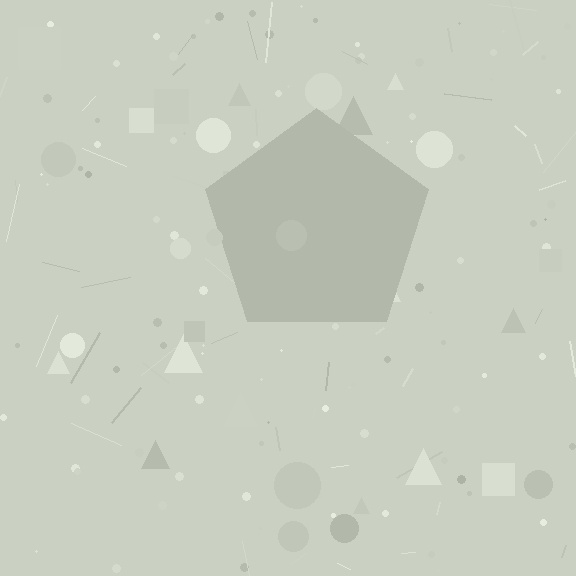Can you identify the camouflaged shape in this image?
The camouflaged shape is a pentagon.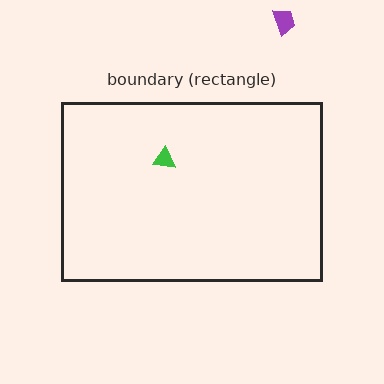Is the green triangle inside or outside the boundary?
Inside.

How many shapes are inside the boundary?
1 inside, 1 outside.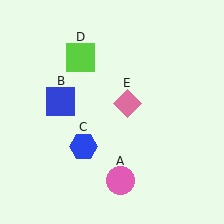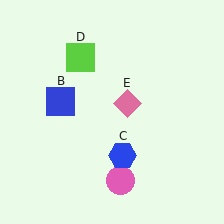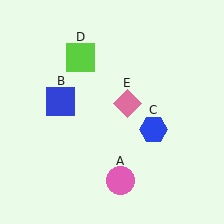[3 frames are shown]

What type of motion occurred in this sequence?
The blue hexagon (object C) rotated counterclockwise around the center of the scene.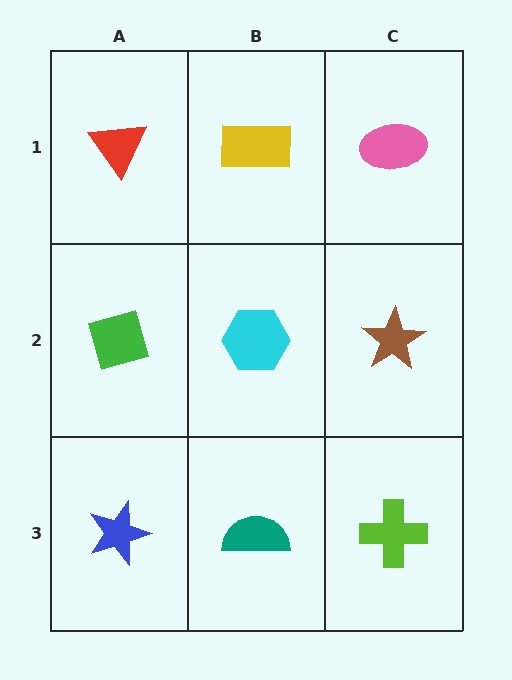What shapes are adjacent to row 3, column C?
A brown star (row 2, column C), a teal semicircle (row 3, column B).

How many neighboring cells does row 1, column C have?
2.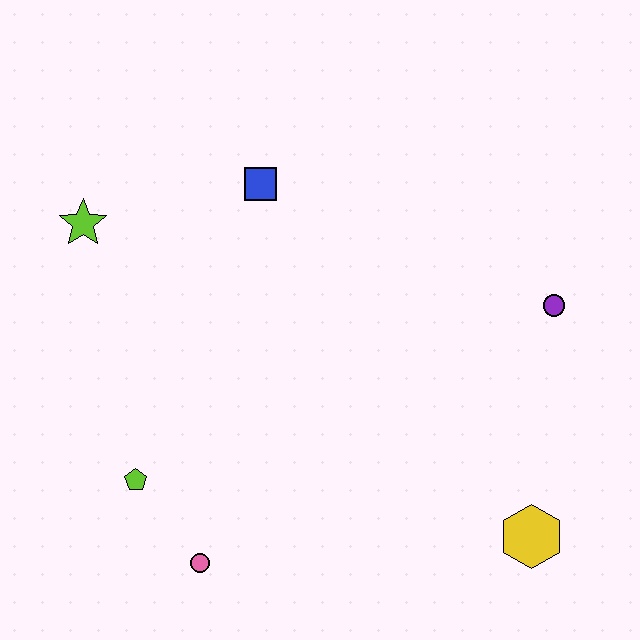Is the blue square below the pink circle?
No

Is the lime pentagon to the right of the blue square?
No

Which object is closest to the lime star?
The blue square is closest to the lime star.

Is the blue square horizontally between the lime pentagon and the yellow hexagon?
Yes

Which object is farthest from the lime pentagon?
The purple circle is farthest from the lime pentagon.